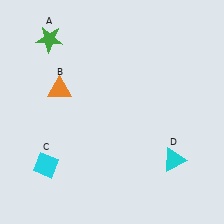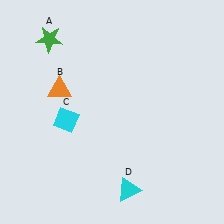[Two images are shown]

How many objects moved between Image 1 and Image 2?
2 objects moved between the two images.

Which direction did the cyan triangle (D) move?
The cyan triangle (D) moved left.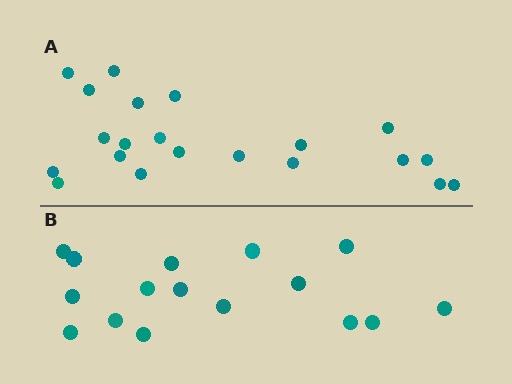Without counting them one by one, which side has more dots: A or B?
Region A (the top region) has more dots.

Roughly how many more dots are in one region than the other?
Region A has about 5 more dots than region B.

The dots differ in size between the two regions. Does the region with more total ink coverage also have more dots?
No. Region B has more total ink coverage because its dots are larger, but region A actually contains more individual dots. Total area can be misleading — the number of items is what matters here.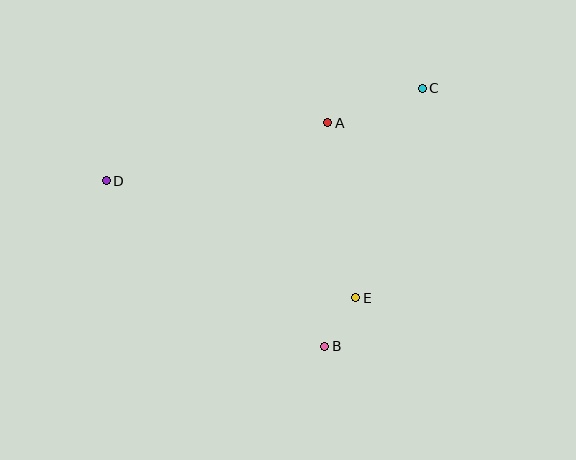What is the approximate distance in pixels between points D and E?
The distance between D and E is approximately 276 pixels.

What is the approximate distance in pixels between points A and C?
The distance between A and C is approximately 101 pixels.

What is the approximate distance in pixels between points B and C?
The distance between B and C is approximately 276 pixels.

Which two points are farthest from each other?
Points C and D are farthest from each other.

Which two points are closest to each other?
Points B and E are closest to each other.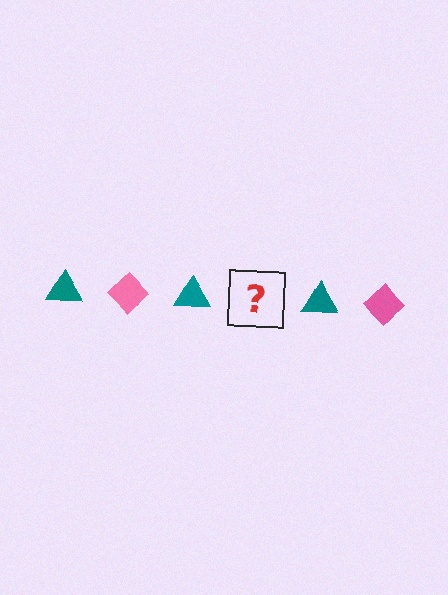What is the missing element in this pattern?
The missing element is a pink diamond.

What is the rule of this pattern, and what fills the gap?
The rule is that the pattern alternates between teal triangle and pink diamond. The gap should be filled with a pink diamond.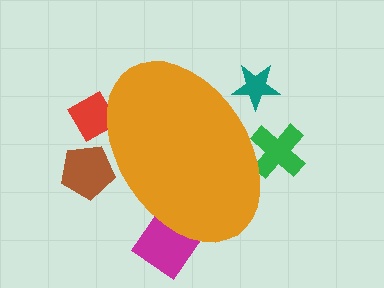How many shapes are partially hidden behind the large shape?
5 shapes are partially hidden.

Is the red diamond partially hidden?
Yes, the red diamond is partially hidden behind the orange ellipse.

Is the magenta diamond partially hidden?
Yes, the magenta diamond is partially hidden behind the orange ellipse.